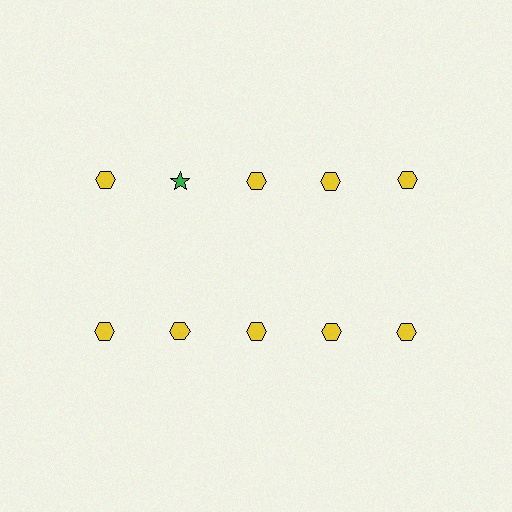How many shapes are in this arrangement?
There are 10 shapes arranged in a grid pattern.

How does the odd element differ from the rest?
It differs in both color (green instead of yellow) and shape (star instead of hexagon).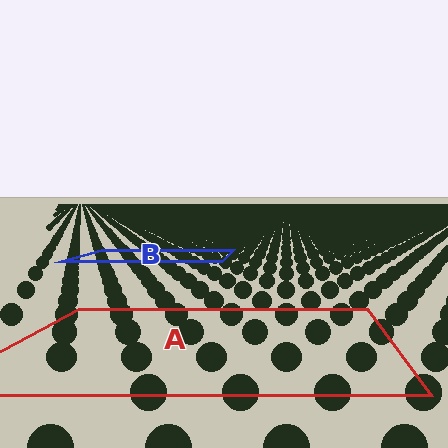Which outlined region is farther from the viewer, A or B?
Region B is farther from the viewer — the texture elements inside it appear smaller and more densely packed.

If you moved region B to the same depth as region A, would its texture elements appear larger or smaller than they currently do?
They would appear larger. At a closer depth, the same texture elements are projected at a bigger on-screen size.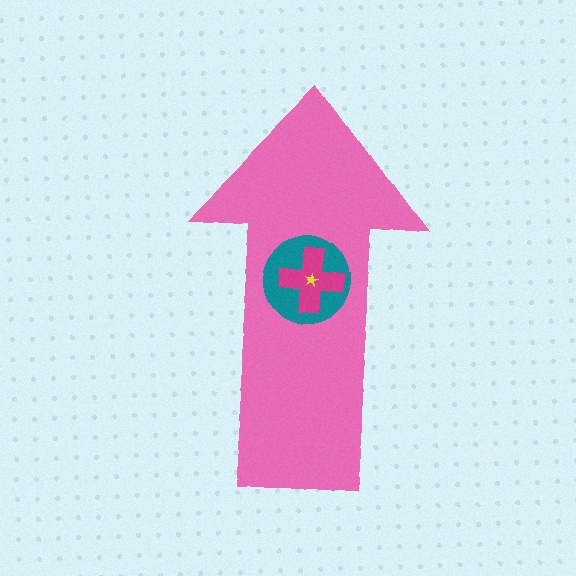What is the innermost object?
The yellow star.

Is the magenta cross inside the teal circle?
Yes.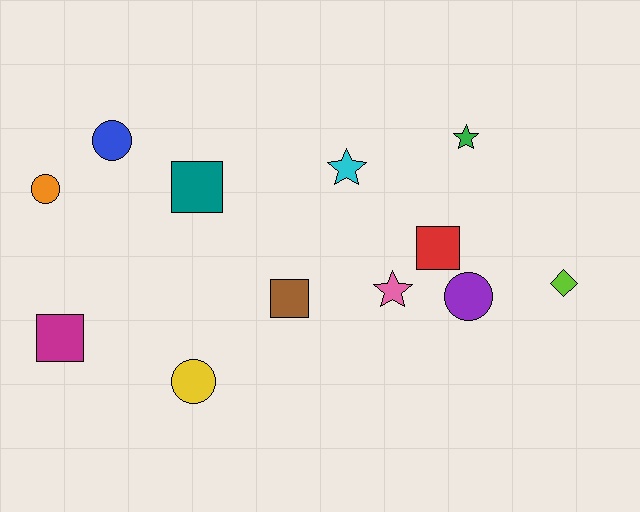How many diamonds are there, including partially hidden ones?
There is 1 diamond.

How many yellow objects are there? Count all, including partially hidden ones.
There is 1 yellow object.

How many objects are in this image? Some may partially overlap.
There are 12 objects.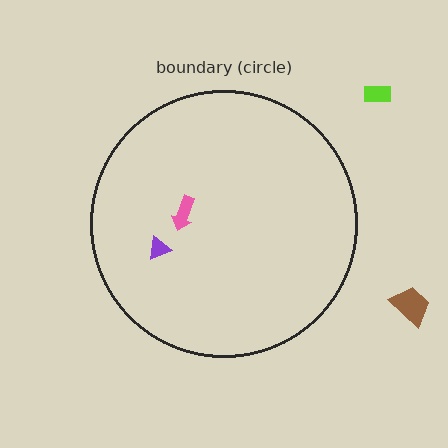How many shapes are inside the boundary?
2 inside, 2 outside.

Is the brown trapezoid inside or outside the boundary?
Outside.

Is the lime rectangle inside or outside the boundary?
Outside.